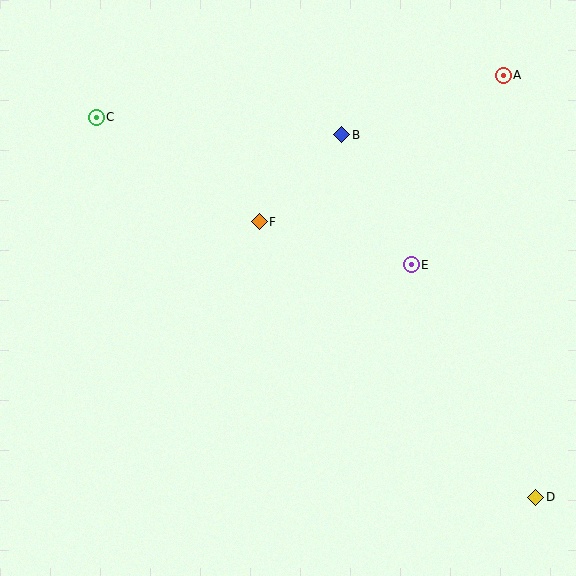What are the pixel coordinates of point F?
Point F is at (259, 222).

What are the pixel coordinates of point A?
Point A is at (503, 75).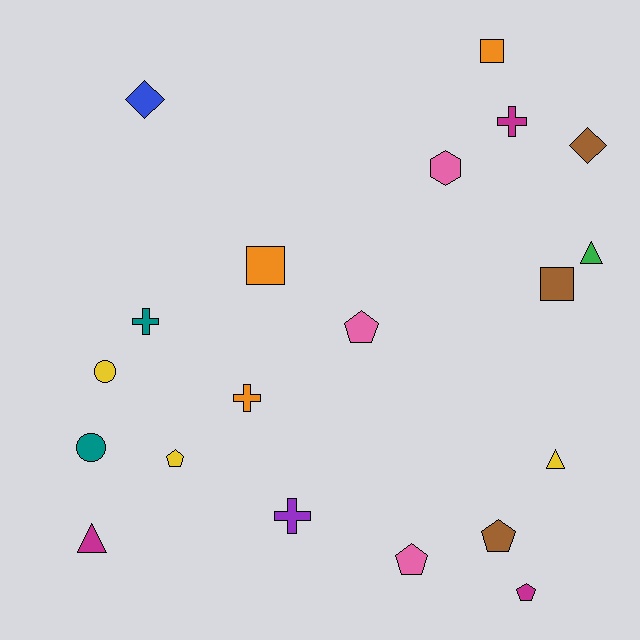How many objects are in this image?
There are 20 objects.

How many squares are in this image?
There are 3 squares.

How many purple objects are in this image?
There is 1 purple object.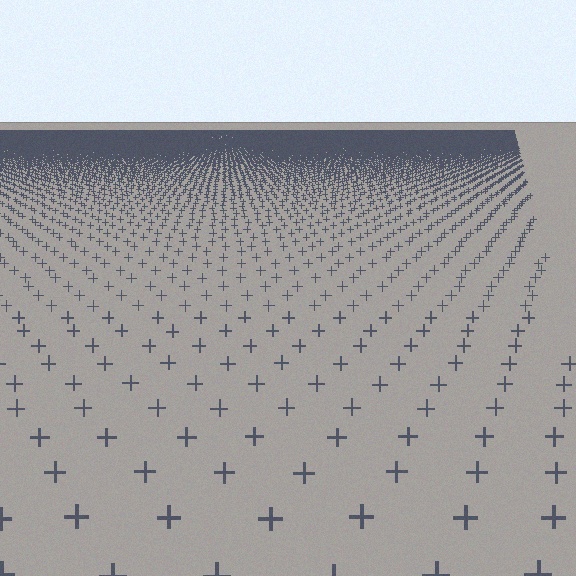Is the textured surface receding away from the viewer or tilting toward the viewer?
The surface is receding away from the viewer. Texture elements get smaller and denser toward the top.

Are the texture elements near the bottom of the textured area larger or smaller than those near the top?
Larger. Near the bottom, elements are closer to the viewer and appear at a bigger on-screen size.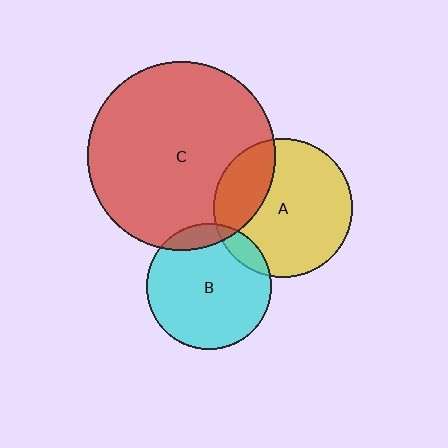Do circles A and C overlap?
Yes.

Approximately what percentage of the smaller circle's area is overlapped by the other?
Approximately 25%.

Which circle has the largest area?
Circle C (red).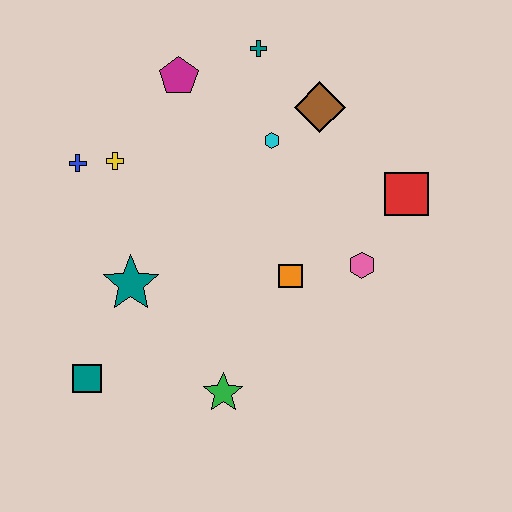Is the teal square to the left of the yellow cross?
Yes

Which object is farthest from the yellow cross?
The red square is farthest from the yellow cross.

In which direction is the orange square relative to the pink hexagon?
The orange square is to the left of the pink hexagon.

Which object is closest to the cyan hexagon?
The brown diamond is closest to the cyan hexagon.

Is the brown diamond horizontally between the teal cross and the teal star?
No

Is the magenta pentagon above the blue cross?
Yes